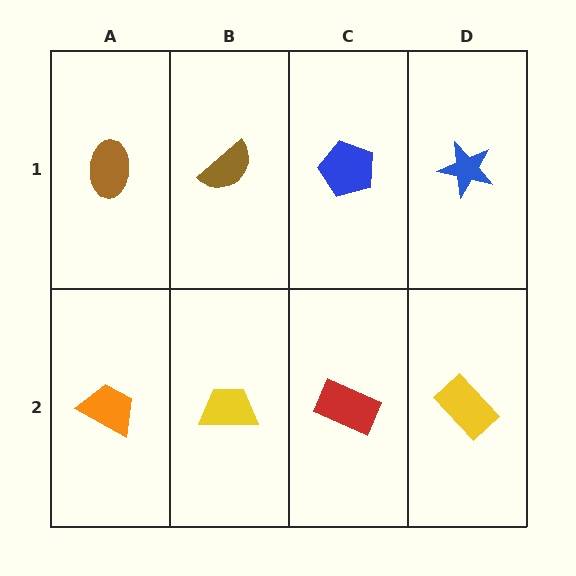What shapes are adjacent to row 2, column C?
A blue pentagon (row 1, column C), a yellow trapezoid (row 2, column B), a yellow rectangle (row 2, column D).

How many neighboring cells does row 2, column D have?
2.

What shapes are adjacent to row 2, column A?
A brown ellipse (row 1, column A), a yellow trapezoid (row 2, column B).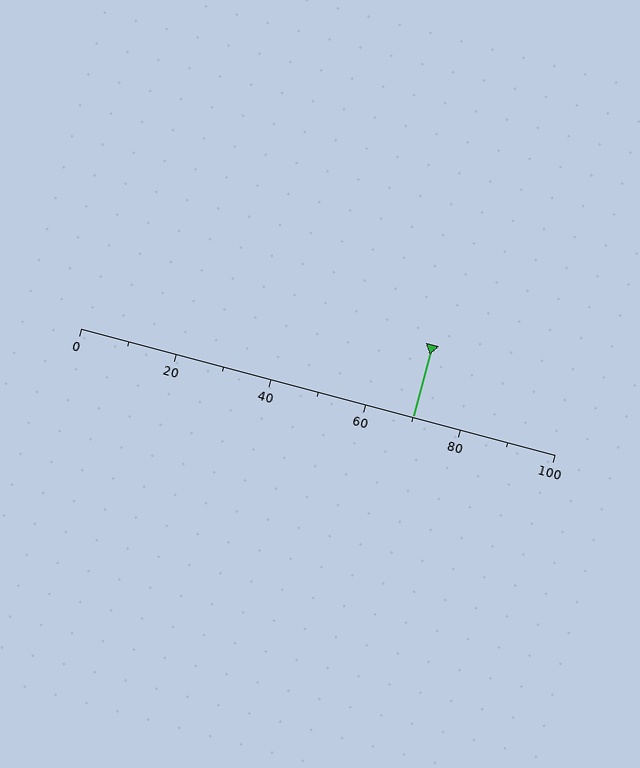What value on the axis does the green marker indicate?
The marker indicates approximately 70.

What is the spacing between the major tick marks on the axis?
The major ticks are spaced 20 apart.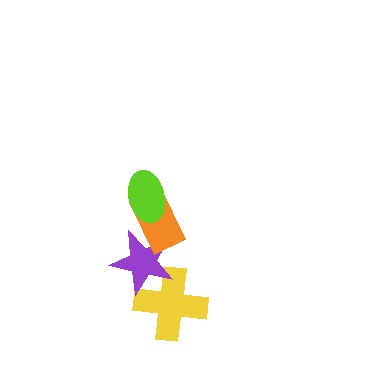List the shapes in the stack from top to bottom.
From top to bottom: the lime ellipse, the orange rectangle, the purple star, the yellow cross.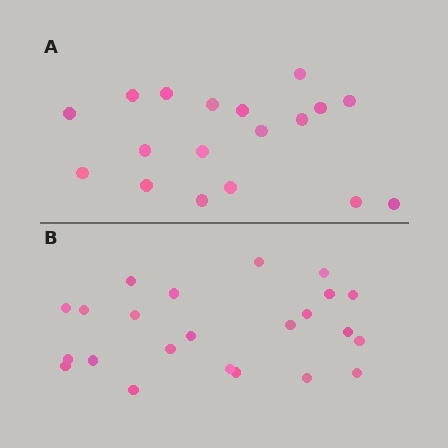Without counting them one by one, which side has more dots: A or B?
Region B (the bottom region) has more dots.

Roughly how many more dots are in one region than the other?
Region B has about 5 more dots than region A.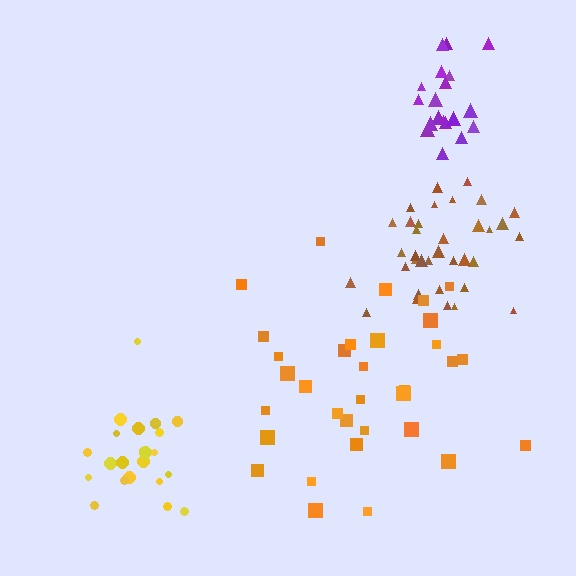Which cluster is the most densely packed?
Purple.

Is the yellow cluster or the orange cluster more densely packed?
Yellow.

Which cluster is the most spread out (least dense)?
Orange.